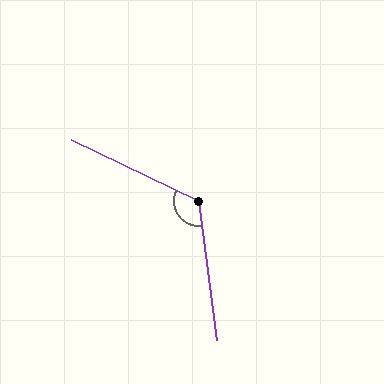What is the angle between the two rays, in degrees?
Approximately 123 degrees.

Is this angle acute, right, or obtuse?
It is obtuse.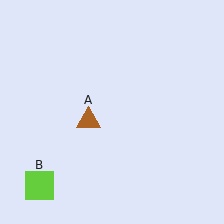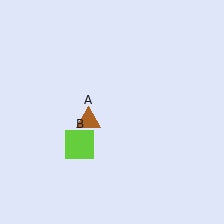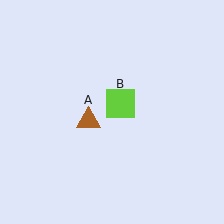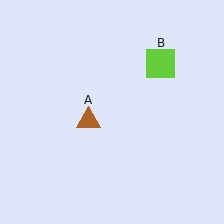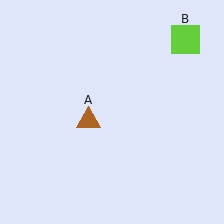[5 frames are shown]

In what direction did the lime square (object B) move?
The lime square (object B) moved up and to the right.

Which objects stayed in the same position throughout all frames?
Brown triangle (object A) remained stationary.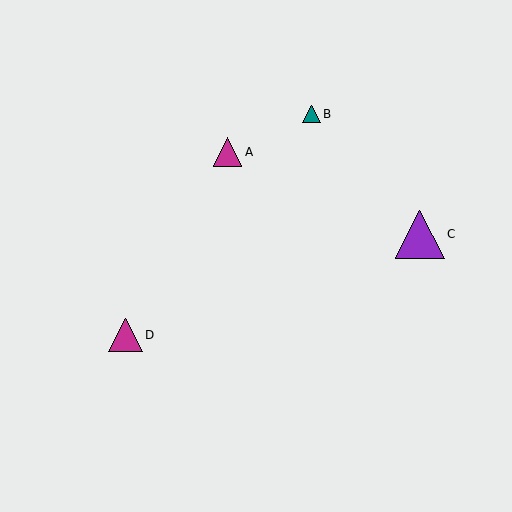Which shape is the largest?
The purple triangle (labeled C) is the largest.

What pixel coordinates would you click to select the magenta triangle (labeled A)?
Click at (227, 152) to select the magenta triangle A.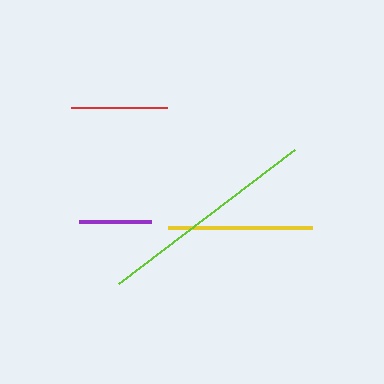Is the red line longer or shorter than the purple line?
The red line is longer than the purple line.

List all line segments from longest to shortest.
From longest to shortest: lime, yellow, red, purple.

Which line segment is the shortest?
The purple line is the shortest at approximately 73 pixels.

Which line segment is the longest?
The lime line is the longest at approximately 221 pixels.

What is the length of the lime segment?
The lime segment is approximately 221 pixels long.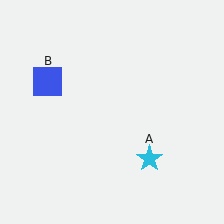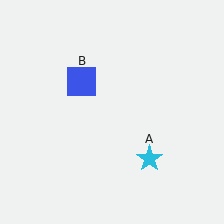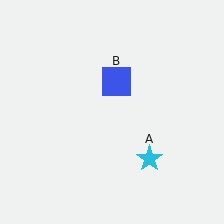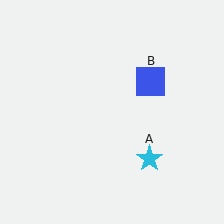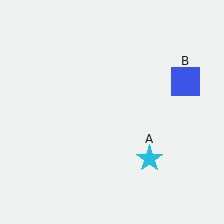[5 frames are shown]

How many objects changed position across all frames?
1 object changed position: blue square (object B).